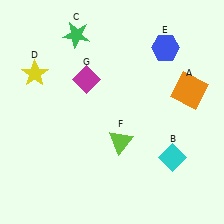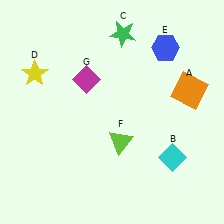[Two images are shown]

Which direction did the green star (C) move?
The green star (C) moved right.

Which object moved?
The green star (C) moved right.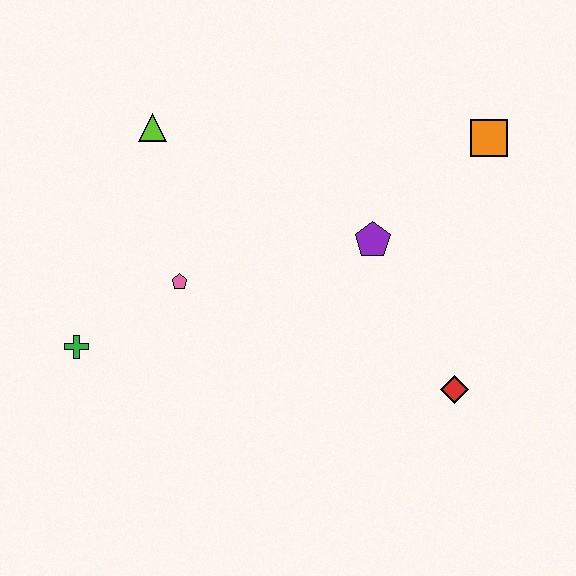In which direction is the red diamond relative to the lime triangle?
The red diamond is to the right of the lime triangle.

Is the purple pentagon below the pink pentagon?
No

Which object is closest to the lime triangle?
The pink pentagon is closest to the lime triangle.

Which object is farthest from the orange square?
The green cross is farthest from the orange square.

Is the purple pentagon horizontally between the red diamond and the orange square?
No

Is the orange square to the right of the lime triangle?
Yes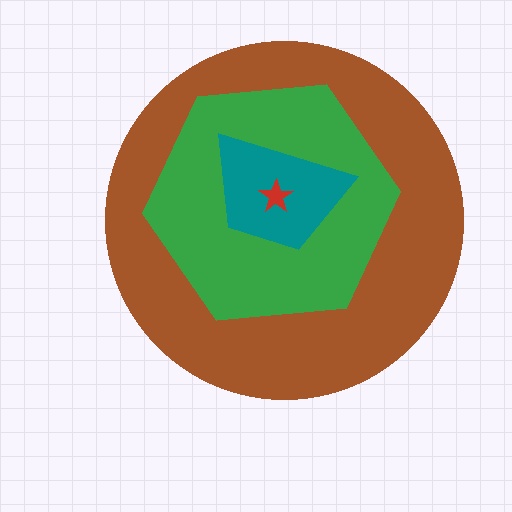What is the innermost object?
The red star.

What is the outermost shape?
The brown circle.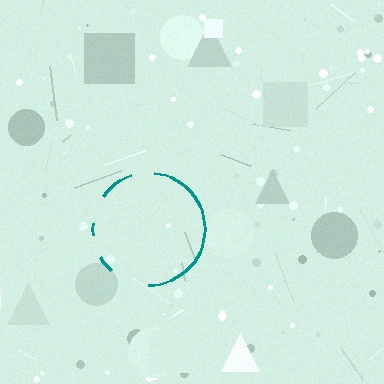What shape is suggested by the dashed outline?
The dashed outline suggests a circle.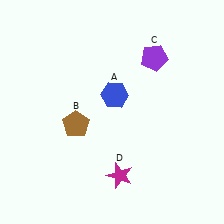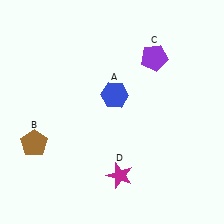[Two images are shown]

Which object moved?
The brown pentagon (B) moved left.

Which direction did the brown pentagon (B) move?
The brown pentagon (B) moved left.